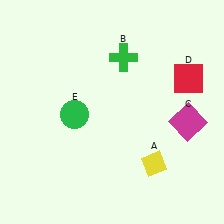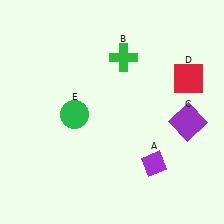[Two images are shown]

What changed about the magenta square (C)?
In Image 1, C is magenta. In Image 2, it changed to purple.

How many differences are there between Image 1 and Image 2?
There are 2 differences between the two images.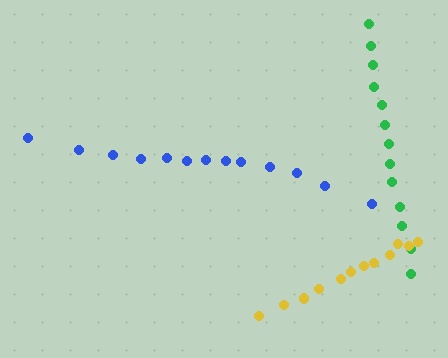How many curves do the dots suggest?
There are 3 distinct paths.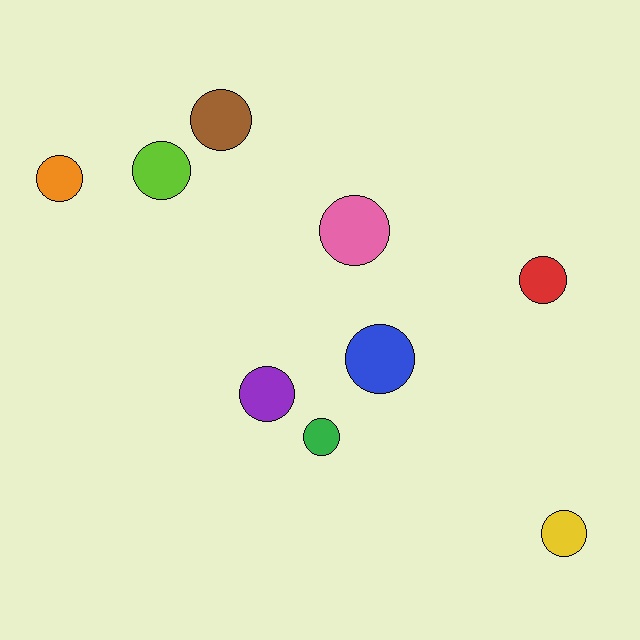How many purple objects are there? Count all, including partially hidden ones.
There is 1 purple object.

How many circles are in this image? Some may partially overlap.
There are 9 circles.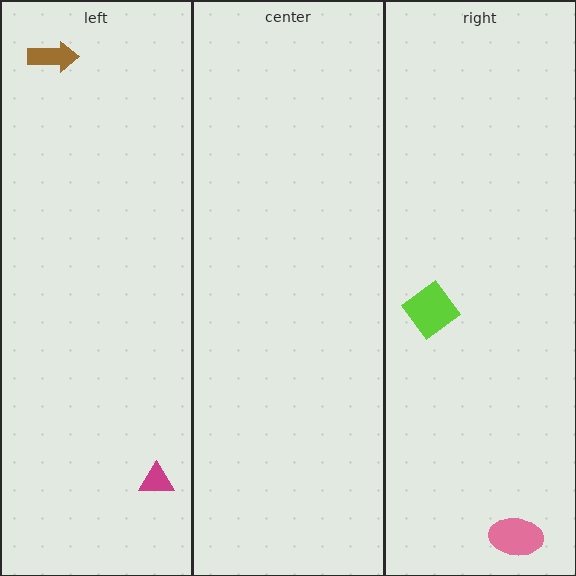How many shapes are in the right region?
2.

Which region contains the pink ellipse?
The right region.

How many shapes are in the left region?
2.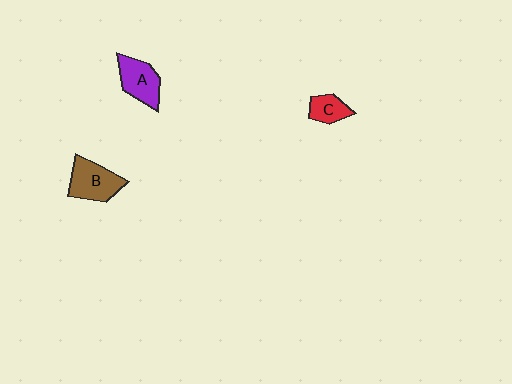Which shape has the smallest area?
Shape C (red).